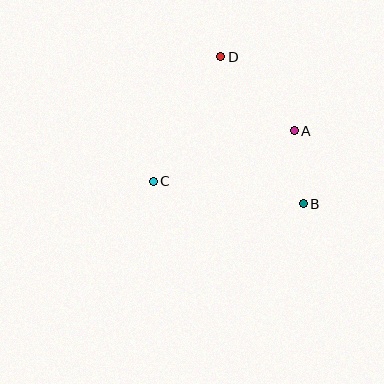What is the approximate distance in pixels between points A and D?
The distance between A and D is approximately 104 pixels.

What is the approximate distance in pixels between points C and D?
The distance between C and D is approximately 142 pixels.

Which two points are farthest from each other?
Points B and D are farthest from each other.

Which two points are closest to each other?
Points A and B are closest to each other.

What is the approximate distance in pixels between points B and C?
The distance between B and C is approximately 152 pixels.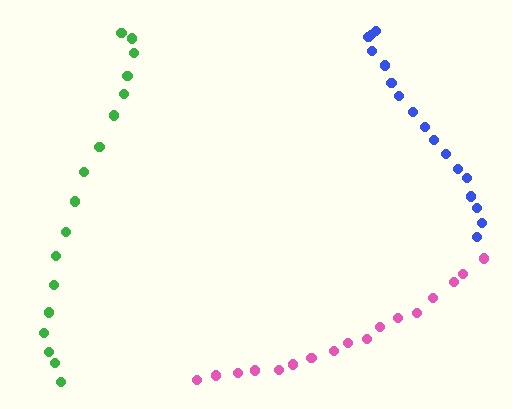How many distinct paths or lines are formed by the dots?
There are 3 distinct paths.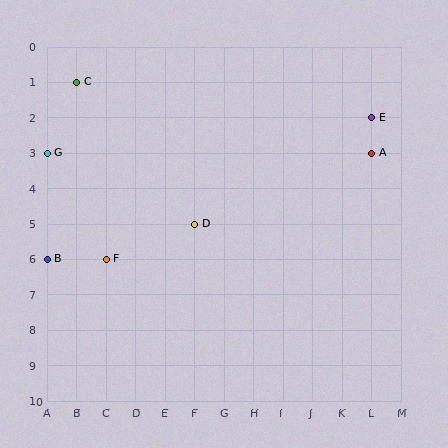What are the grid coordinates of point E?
Point E is at grid coordinates (L, 2).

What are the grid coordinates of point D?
Point D is at grid coordinates (F, 5).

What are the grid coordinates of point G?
Point G is at grid coordinates (A, 3).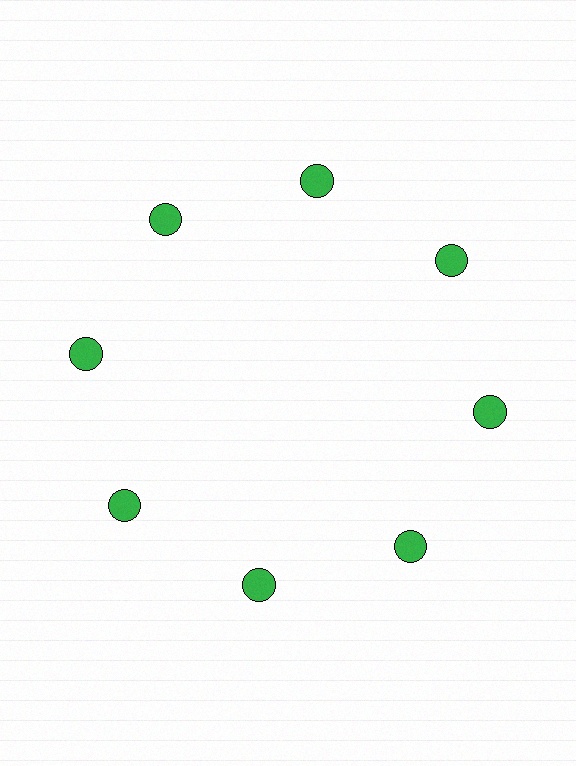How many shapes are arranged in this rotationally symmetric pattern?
There are 8 shapes, arranged in 8 groups of 1.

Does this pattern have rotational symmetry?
Yes, this pattern has 8-fold rotational symmetry. It looks the same after rotating 45 degrees around the center.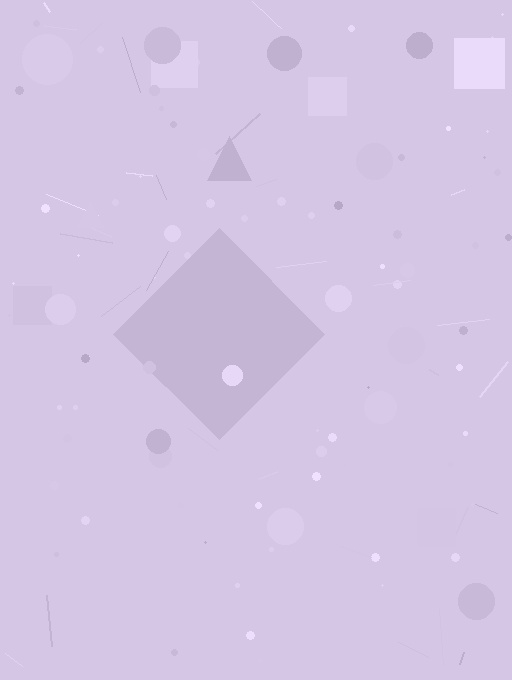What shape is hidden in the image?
A diamond is hidden in the image.